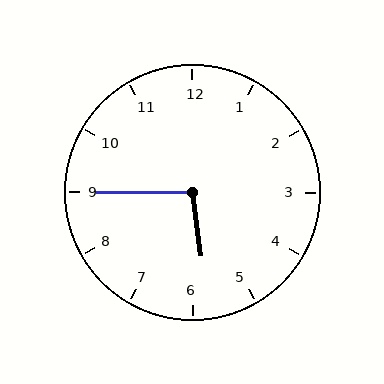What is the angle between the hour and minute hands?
Approximately 98 degrees.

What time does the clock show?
5:45.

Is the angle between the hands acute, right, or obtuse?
It is obtuse.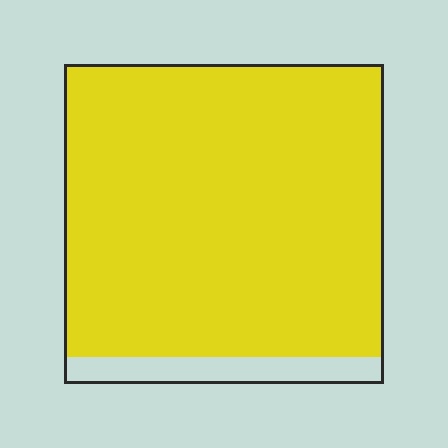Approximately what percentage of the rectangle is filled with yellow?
Approximately 90%.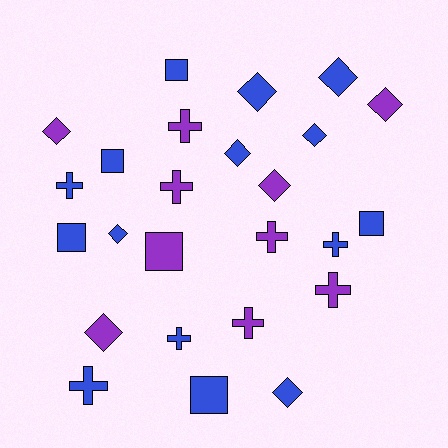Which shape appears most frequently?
Diamond, with 10 objects.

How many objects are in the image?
There are 25 objects.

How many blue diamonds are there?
There are 6 blue diamonds.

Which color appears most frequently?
Blue, with 15 objects.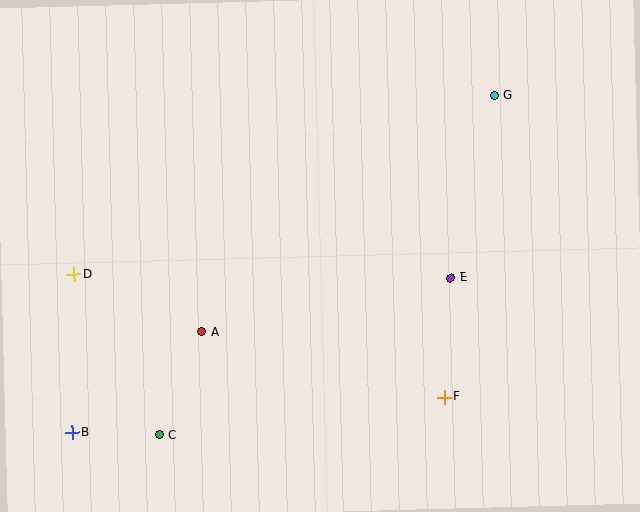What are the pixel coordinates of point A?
Point A is at (202, 332).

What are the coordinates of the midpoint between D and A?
The midpoint between D and A is at (138, 303).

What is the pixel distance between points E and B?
The distance between E and B is 409 pixels.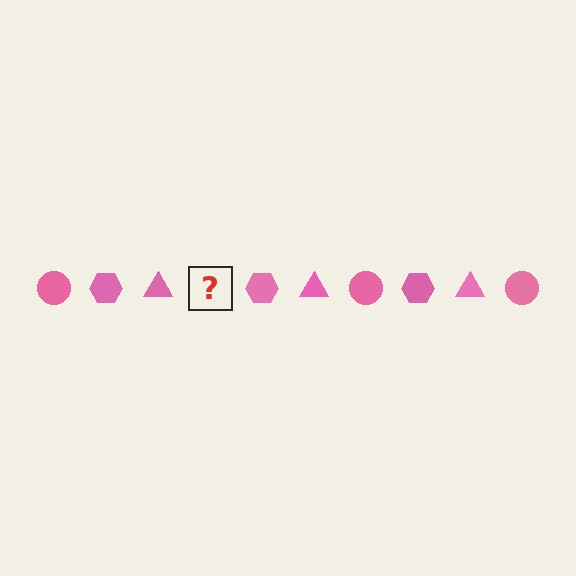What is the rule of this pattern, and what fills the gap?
The rule is that the pattern cycles through circle, hexagon, triangle shapes in pink. The gap should be filled with a pink circle.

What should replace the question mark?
The question mark should be replaced with a pink circle.